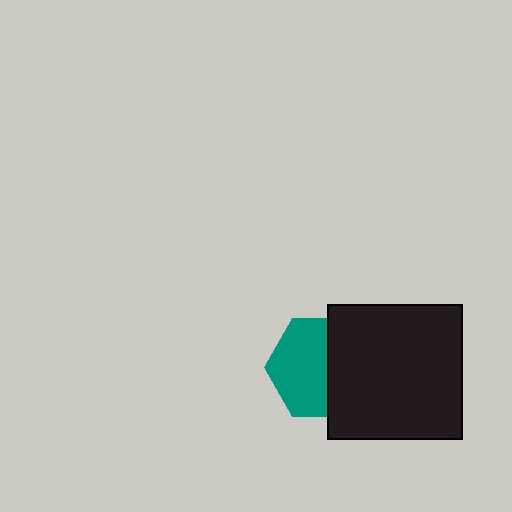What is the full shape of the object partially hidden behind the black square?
The partially hidden object is a teal hexagon.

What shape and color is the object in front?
The object in front is a black square.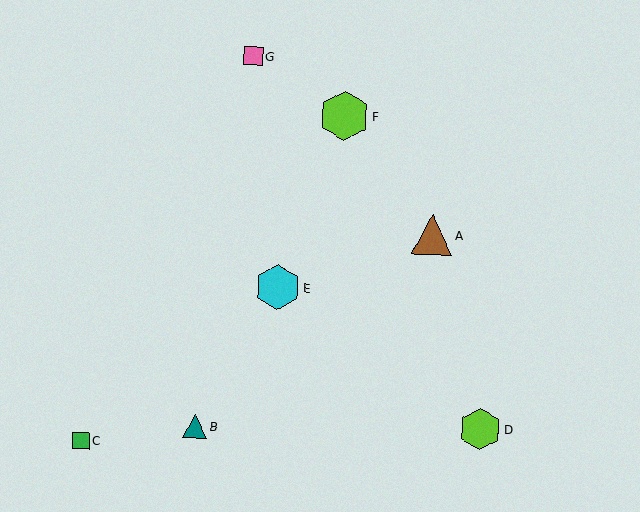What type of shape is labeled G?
Shape G is a pink square.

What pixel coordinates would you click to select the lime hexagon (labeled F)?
Click at (345, 116) to select the lime hexagon F.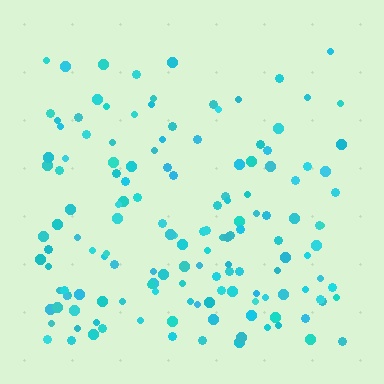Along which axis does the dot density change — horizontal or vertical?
Vertical.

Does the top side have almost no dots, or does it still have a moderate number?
Still a moderate number, just noticeably fewer than the bottom.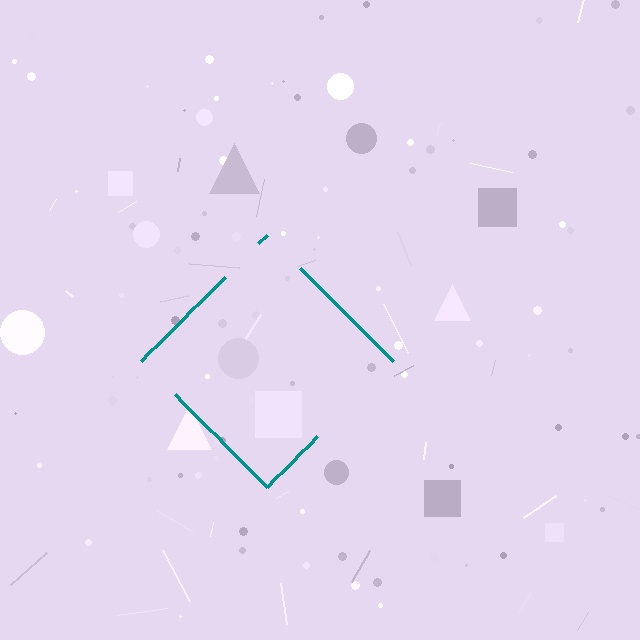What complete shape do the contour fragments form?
The contour fragments form a diamond.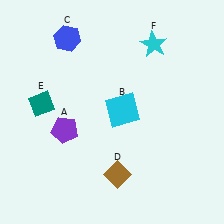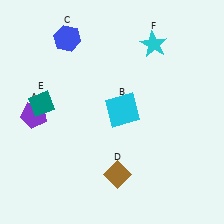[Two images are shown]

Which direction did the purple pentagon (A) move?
The purple pentagon (A) moved left.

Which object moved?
The purple pentagon (A) moved left.